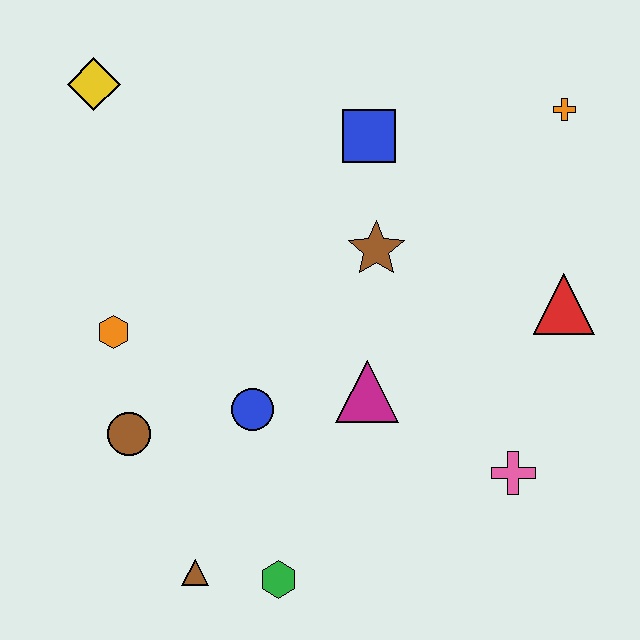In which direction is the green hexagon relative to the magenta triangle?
The green hexagon is below the magenta triangle.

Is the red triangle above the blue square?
No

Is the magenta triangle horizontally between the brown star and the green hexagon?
Yes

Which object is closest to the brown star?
The blue square is closest to the brown star.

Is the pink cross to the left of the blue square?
No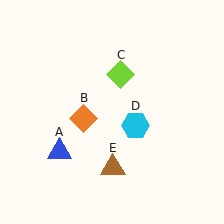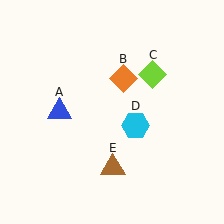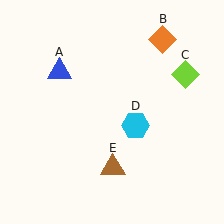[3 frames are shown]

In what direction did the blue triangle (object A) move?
The blue triangle (object A) moved up.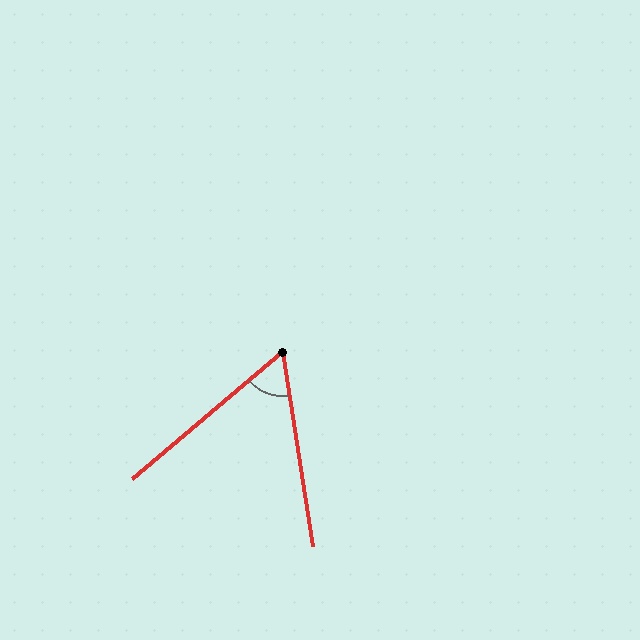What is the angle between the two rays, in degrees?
Approximately 59 degrees.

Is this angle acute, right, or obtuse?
It is acute.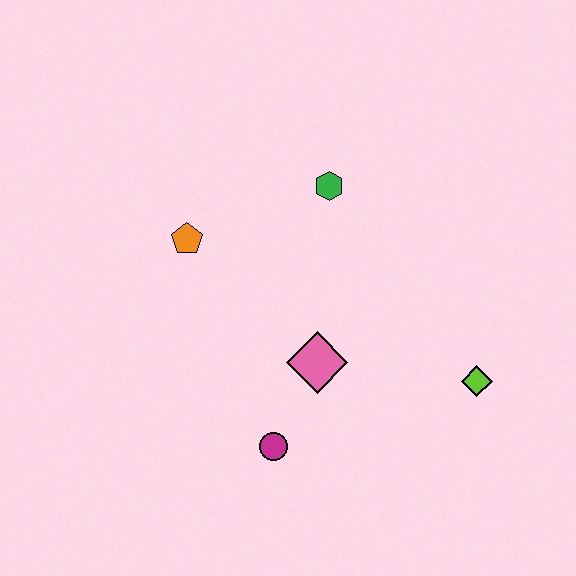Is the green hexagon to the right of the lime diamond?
No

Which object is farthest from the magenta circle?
The green hexagon is farthest from the magenta circle.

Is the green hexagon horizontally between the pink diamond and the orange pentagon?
No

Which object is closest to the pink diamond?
The magenta circle is closest to the pink diamond.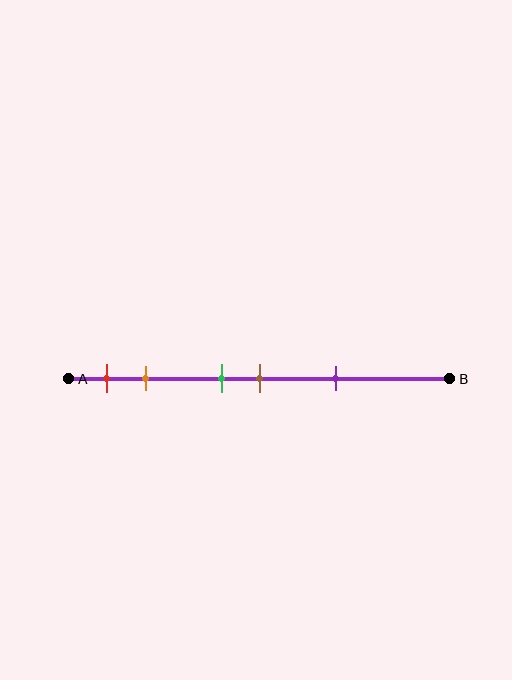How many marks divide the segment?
There are 5 marks dividing the segment.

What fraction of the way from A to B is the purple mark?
The purple mark is approximately 70% (0.7) of the way from A to B.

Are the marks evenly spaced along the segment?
No, the marks are not evenly spaced.